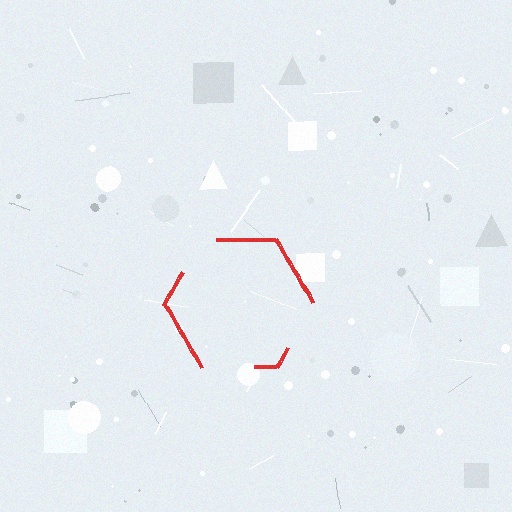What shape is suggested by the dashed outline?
The dashed outline suggests a hexagon.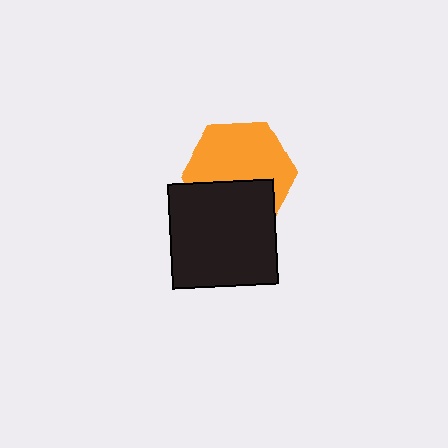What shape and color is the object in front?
The object in front is a black square.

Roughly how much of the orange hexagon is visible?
About half of it is visible (roughly 62%).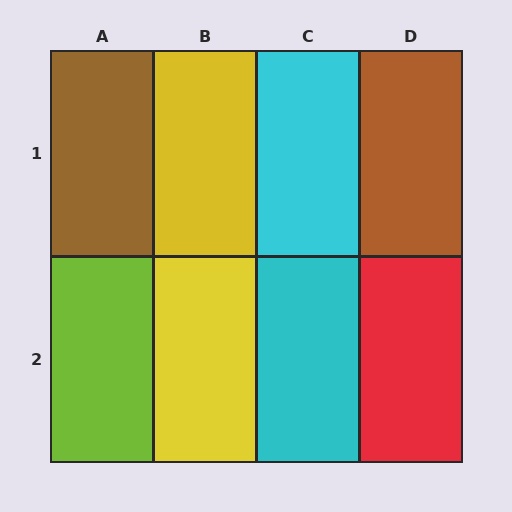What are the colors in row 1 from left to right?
Brown, yellow, cyan, brown.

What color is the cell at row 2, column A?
Lime.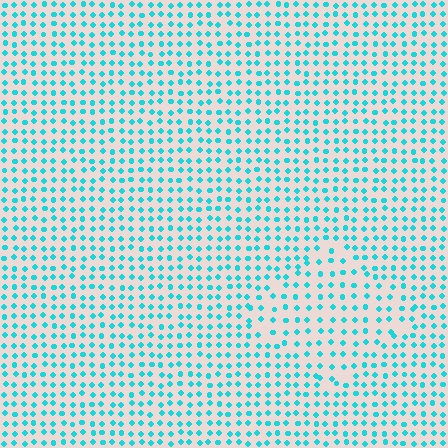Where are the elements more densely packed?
The elements are more densely packed outside the diamond boundary.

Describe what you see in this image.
The image contains small cyan elements arranged at two different densities. A diamond-shaped region is visible where the elements are less densely packed than the surrounding area.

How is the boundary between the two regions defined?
The boundary is defined by a change in element density (approximately 1.4x ratio). All elements are the same color, size, and shape.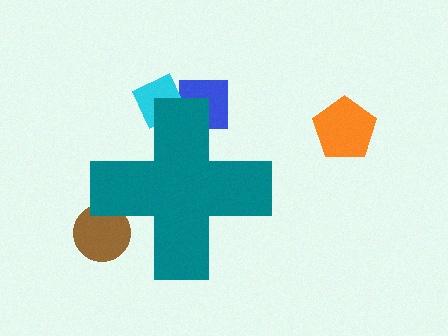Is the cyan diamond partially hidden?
Yes, the cyan diamond is partially hidden behind the teal cross.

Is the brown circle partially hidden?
Yes, the brown circle is partially hidden behind the teal cross.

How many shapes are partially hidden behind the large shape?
3 shapes are partially hidden.